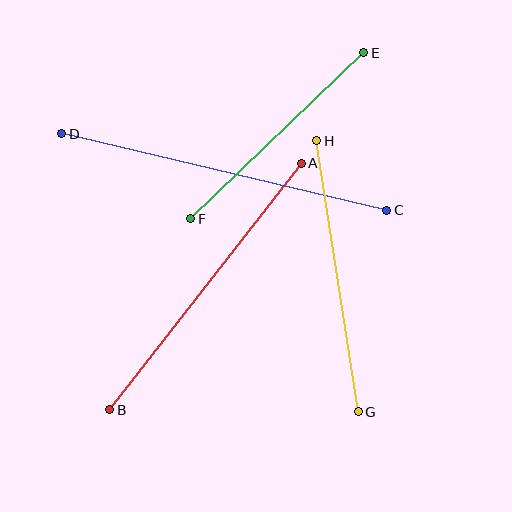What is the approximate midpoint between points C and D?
The midpoint is at approximately (224, 172) pixels.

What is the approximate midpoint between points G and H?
The midpoint is at approximately (338, 276) pixels.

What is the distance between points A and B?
The distance is approximately 312 pixels.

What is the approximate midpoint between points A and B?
The midpoint is at approximately (205, 287) pixels.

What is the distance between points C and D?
The distance is approximately 334 pixels.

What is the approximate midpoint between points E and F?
The midpoint is at approximately (277, 136) pixels.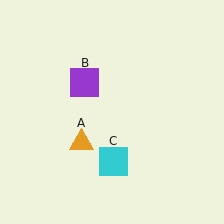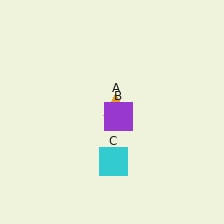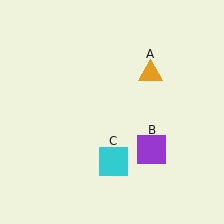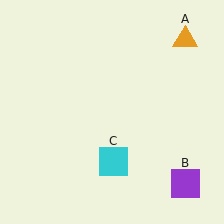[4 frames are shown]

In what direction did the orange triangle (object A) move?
The orange triangle (object A) moved up and to the right.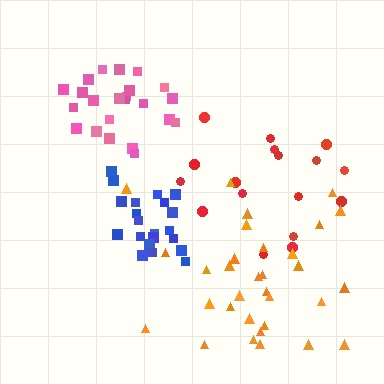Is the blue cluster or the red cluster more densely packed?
Blue.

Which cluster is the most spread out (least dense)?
Red.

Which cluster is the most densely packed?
Blue.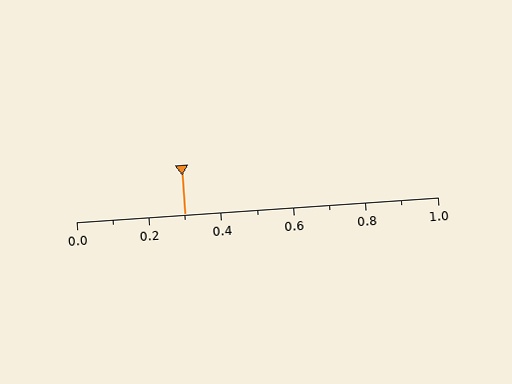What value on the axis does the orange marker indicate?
The marker indicates approximately 0.3.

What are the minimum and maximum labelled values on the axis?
The axis runs from 0.0 to 1.0.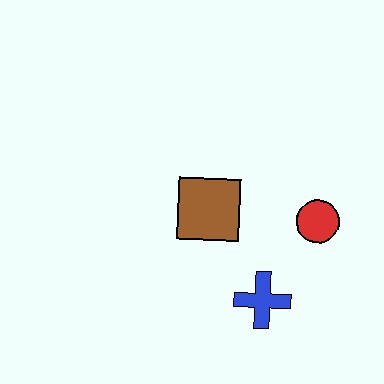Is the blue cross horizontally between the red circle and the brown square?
Yes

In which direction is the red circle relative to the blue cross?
The red circle is above the blue cross.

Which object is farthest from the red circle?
The brown square is farthest from the red circle.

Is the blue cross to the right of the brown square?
Yes